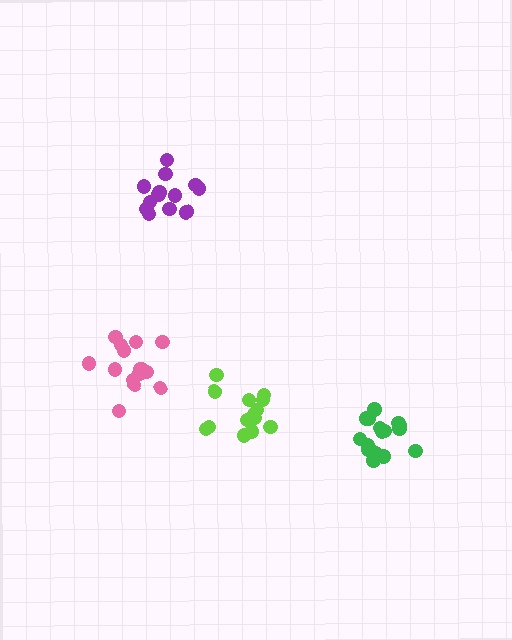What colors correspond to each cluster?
The clusters are colored: lime, pink, purple, green.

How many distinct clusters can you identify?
There are 4 distinct clusters.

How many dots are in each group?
Group 1: 14 dots, Group 2: 15 dots, Group 3: 13 dots, Group 4: 17 dots (59 total).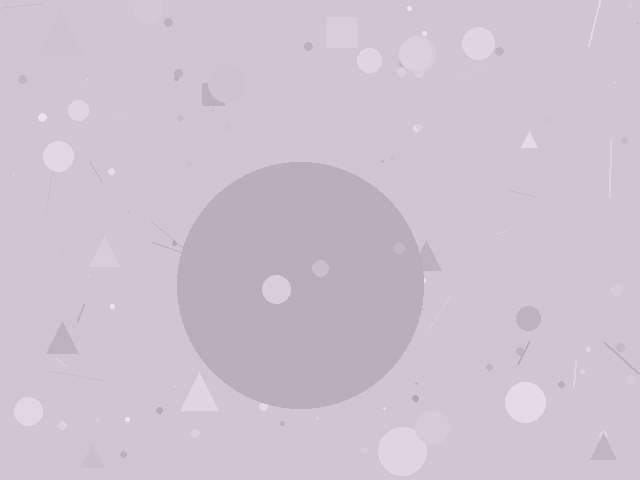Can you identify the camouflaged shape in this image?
The camouflaged shape is a circle.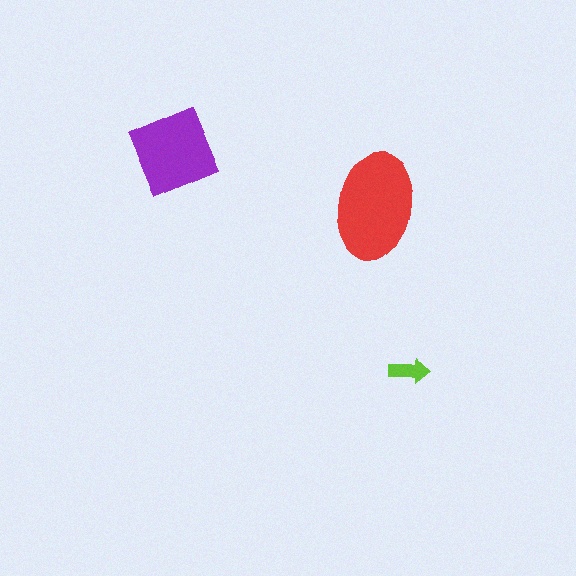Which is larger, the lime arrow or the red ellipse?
The red ellipse.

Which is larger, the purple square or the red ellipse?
The red ellipse.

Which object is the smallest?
The lime arrow.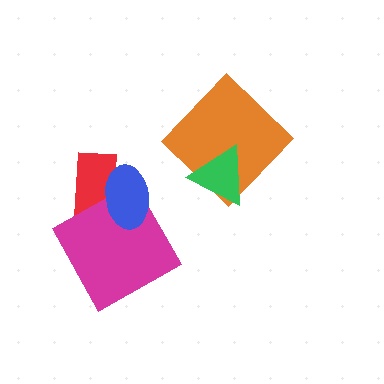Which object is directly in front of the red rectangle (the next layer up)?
The magenta square is directly in front of the red rectangle.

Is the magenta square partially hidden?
Yes, it is partially covered by another shape.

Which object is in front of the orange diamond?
The green triangle is in front of the orange diamond.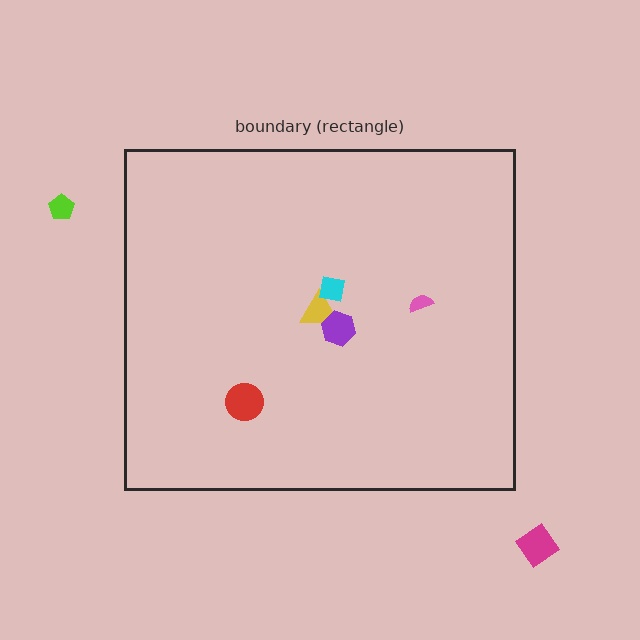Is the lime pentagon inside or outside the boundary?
Outside.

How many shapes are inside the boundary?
5 inside, 2 outside.